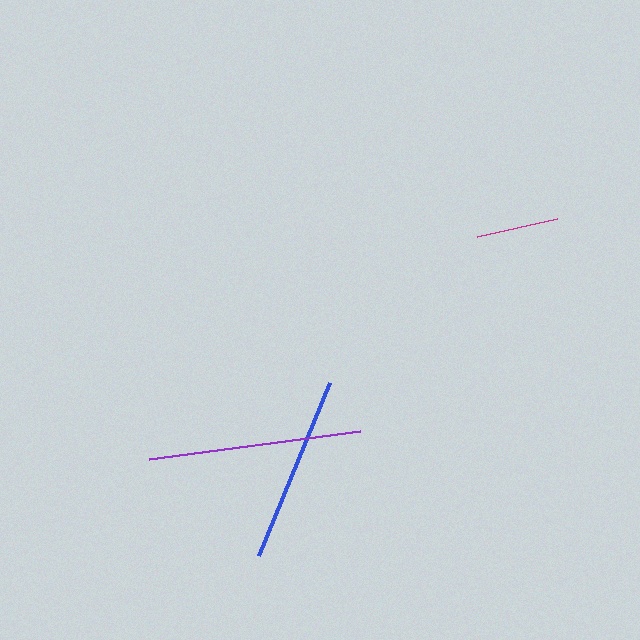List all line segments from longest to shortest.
From longest to shortest: purple, blue, magenta.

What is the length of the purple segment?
The purple segment is approximately 213 pixels long.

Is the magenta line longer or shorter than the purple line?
The purple line is longer than the magenta line.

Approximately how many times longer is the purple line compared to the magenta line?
The purple line is approximately 2.6 times the length of the magenta line.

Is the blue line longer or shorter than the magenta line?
The blue line is longer than the magenta line.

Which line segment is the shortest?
The magenta line is the shortest at approximately 82 pixels.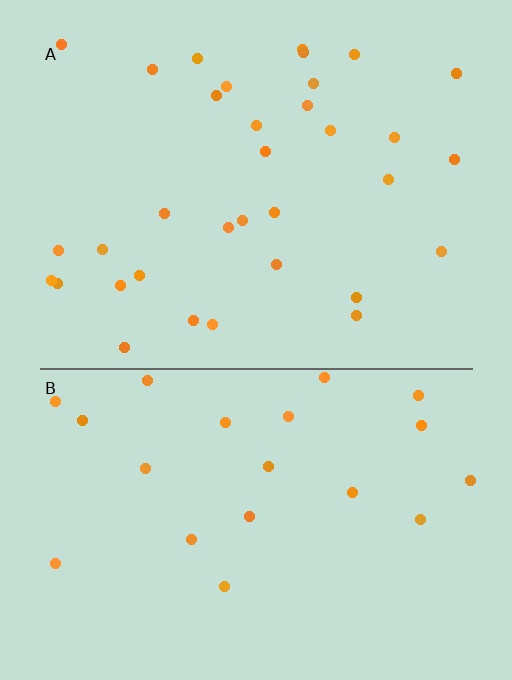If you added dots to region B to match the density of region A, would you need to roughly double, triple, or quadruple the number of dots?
Approximately double.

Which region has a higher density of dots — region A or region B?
A (the top).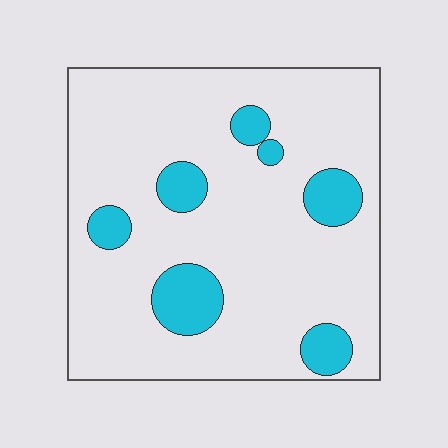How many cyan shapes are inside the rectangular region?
7.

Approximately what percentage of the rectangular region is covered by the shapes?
Approximately 15%.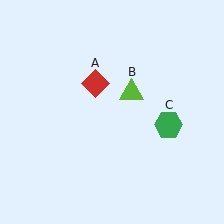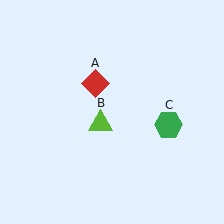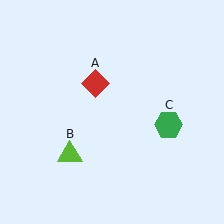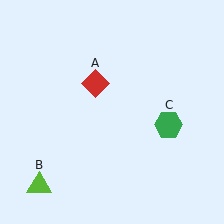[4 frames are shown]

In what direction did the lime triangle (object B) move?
The lime triangle (object B) moved down and to the left.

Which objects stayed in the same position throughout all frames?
Red diamond (object A) and green hexagon (object C) remained stationary.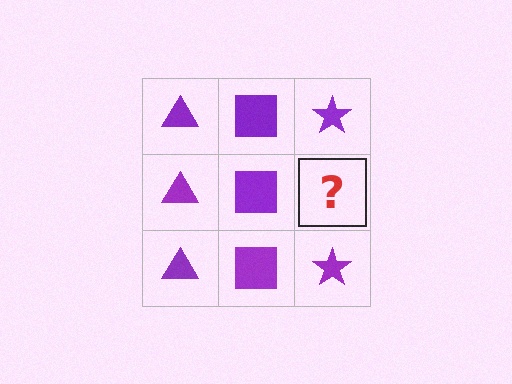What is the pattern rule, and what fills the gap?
The rule is that each column has a consistent shape. The gap should be filled with a purple star.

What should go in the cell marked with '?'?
The missing cell should contain a purple star.